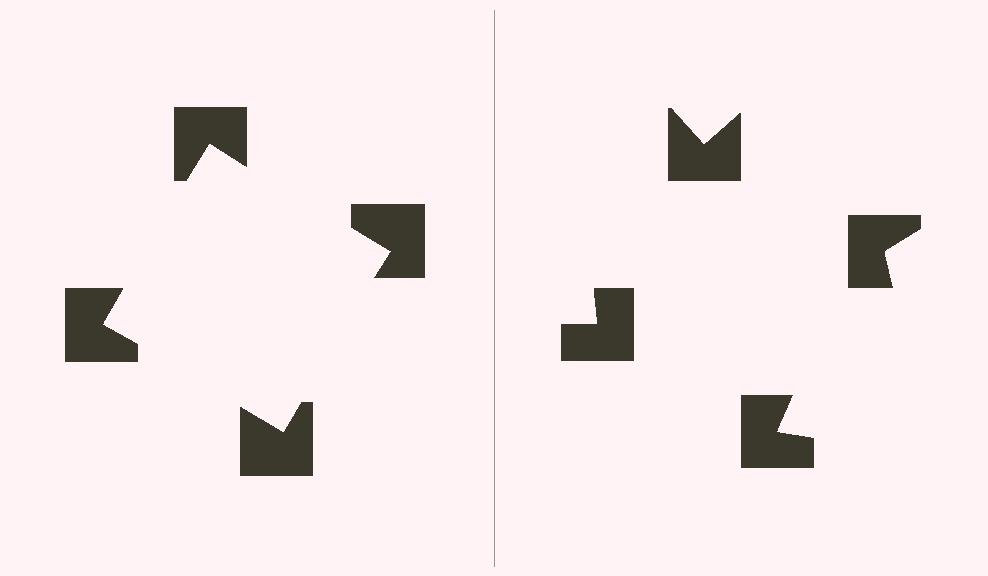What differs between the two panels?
The notched squares are positioned identically on both sides; only the wedge orientations differ. On the left they align to a square; on the right they are misaligned.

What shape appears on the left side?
An illusory square.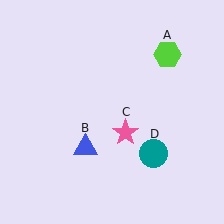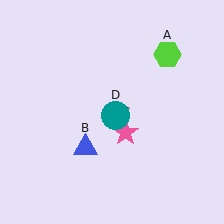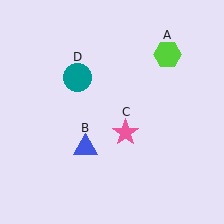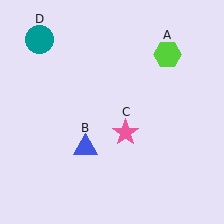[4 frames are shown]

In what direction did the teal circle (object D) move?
The teal circle (object D) moved up and to the left.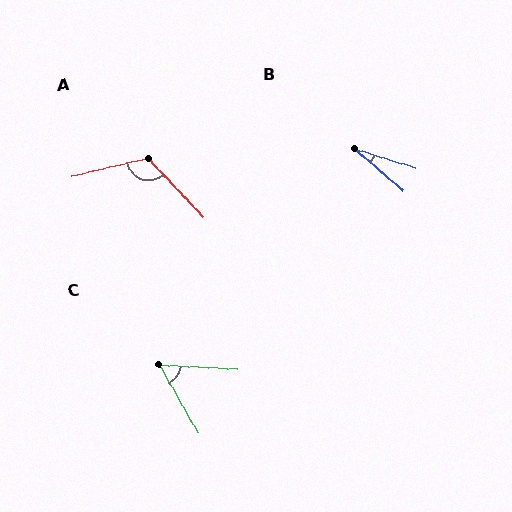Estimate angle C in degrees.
Approximately 57 degrees.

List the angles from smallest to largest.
B (23°), C (57°), A (120°).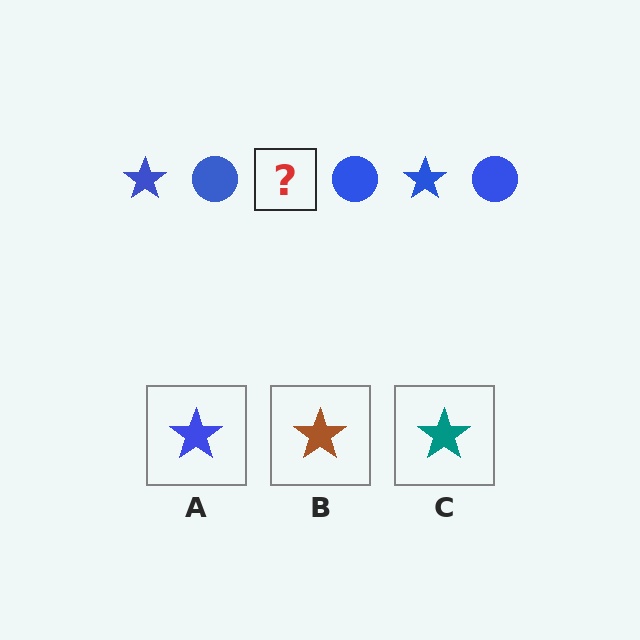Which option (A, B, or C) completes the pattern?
A.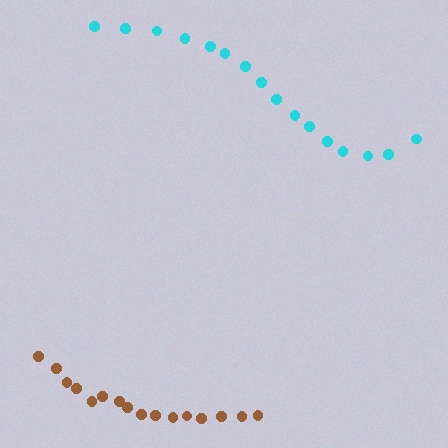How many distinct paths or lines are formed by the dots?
There are 2 distinct paths.